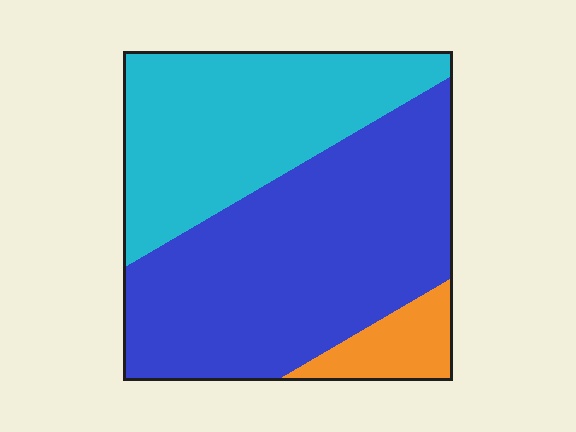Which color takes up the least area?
Orange, at roughly 10%.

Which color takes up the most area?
Blue, at roughly 55%.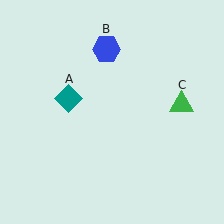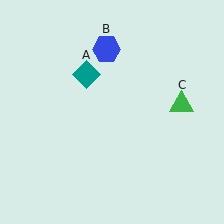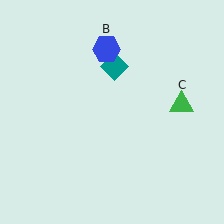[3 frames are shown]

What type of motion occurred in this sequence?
The teal diamond (object A) rotated clockwise around the center of the scene.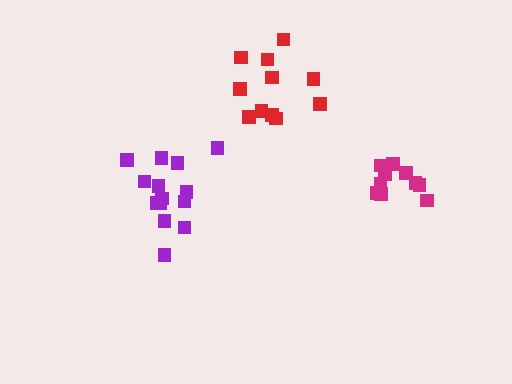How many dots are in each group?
Group 1: 11 dots, Group 2: 14 dots, Group 3: 10 dots (35 total).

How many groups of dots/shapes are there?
There are 3 groups.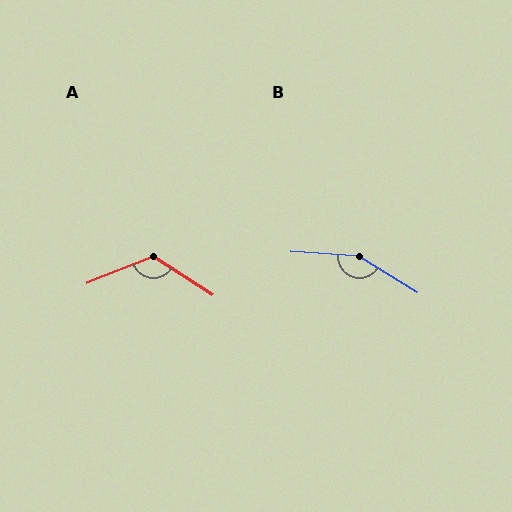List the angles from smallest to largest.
A (125°), B (152°).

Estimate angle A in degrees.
Approximately 125 degrees.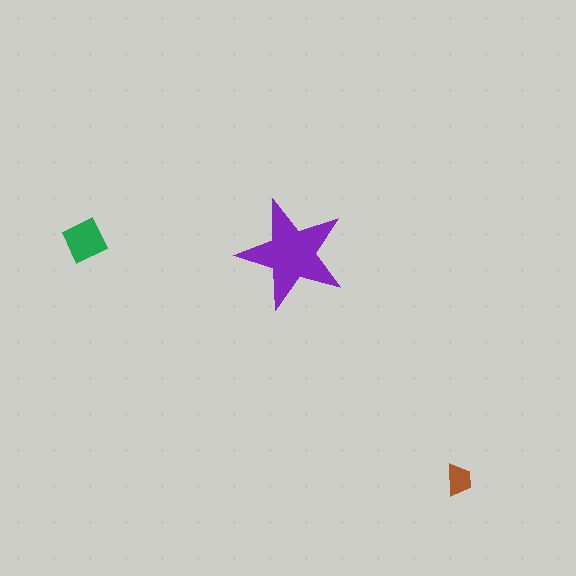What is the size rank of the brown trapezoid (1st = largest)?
3rd.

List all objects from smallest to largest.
The brown trapezoid, the green diamond, the purple star.